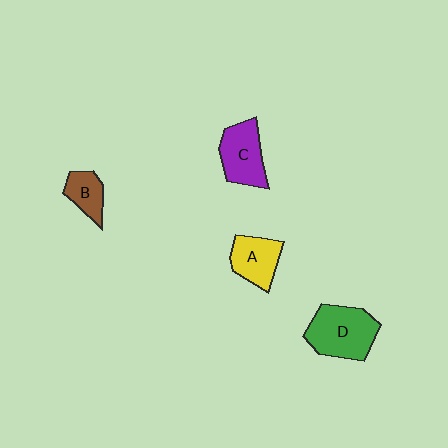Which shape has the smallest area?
Shape B (brown).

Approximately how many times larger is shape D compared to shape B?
Approximately 2.1 times.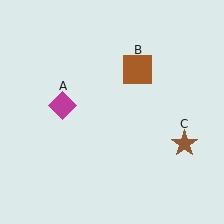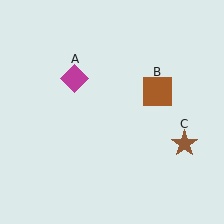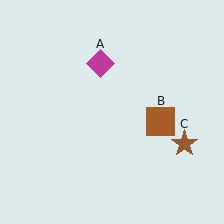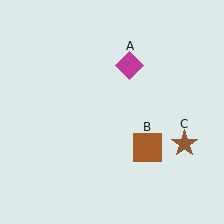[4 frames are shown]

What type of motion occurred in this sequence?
The magenta diamond (object A), brown square (object B) rotated clockwise around the center of the scene.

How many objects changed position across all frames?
2 objects changed position: magenta diamond (object A), brown square (object B).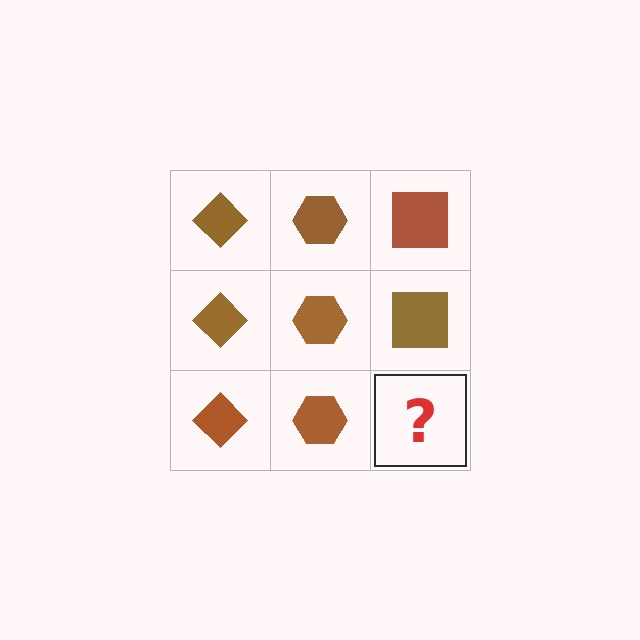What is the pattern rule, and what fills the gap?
The rule is that each column has a consistent shape. The gap should be filled with a brown square.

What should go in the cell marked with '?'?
The missing cell should contain a brown square.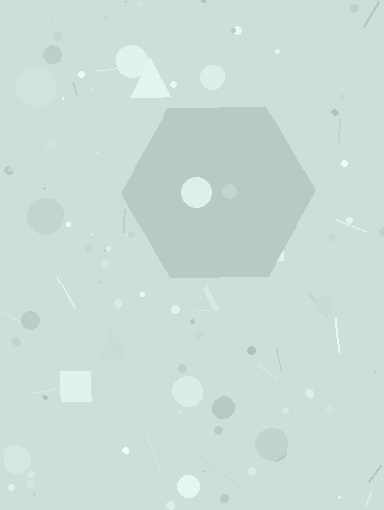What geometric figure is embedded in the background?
A hexagon is embedded in the background.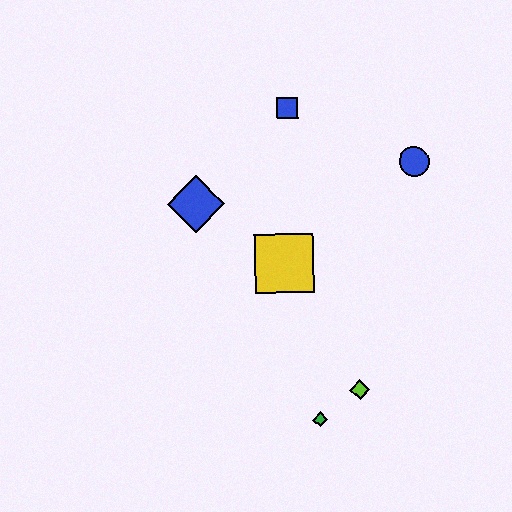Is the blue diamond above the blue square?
No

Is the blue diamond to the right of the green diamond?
No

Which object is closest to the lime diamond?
The green diamond is closest to the lime diamond.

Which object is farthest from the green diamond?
The blue square is farthest from the green diamond.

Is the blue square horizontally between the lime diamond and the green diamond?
No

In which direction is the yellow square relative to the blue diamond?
The yellow square is to the right of the blue diamond.